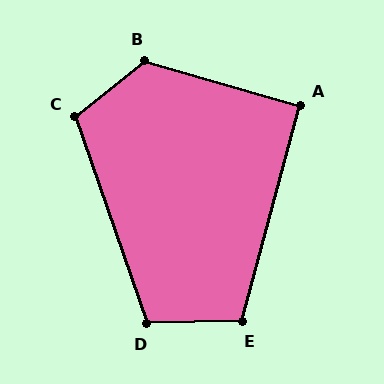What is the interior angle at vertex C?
Approximately 109 degrees (obtuse).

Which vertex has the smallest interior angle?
A, at approximately 91 degrees.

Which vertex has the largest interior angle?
B, at approximately 126 degrees.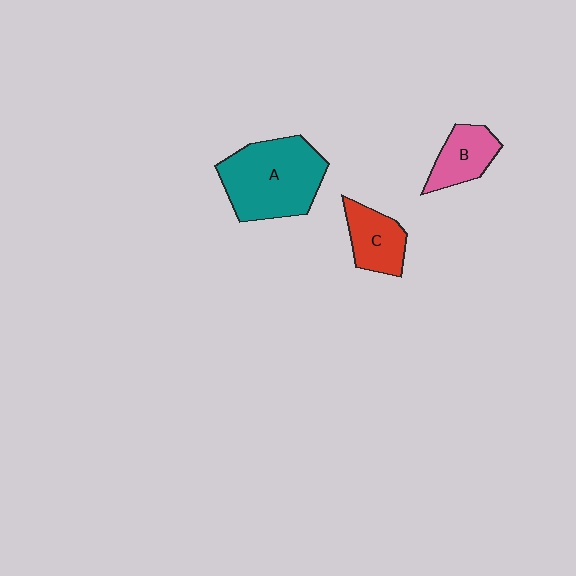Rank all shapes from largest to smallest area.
From largest to smallest: A (teal), C (red), B (pink).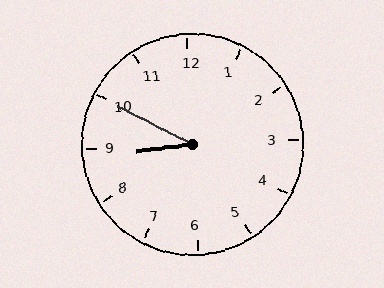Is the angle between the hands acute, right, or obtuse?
It is acute.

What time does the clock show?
8:50.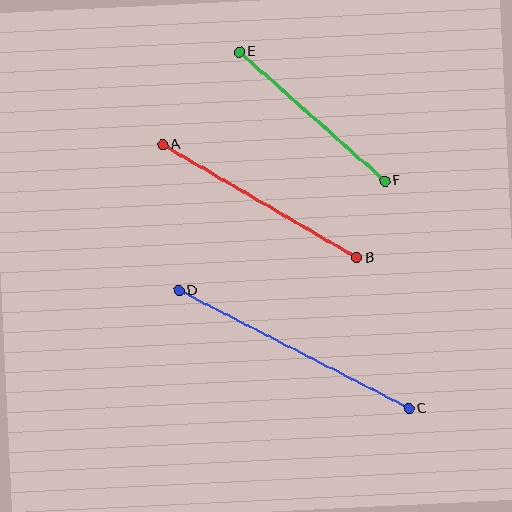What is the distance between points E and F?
The distance is approximately 194 pixels.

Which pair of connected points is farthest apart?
Points C and D are farthest apart.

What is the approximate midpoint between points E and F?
The midpoint is at approximately (312, 116) pixels.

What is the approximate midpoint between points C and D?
The midpoint is at approximately (294, 349) pixels.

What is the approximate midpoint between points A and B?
The midpoint is at approximately (260, 201) pixels.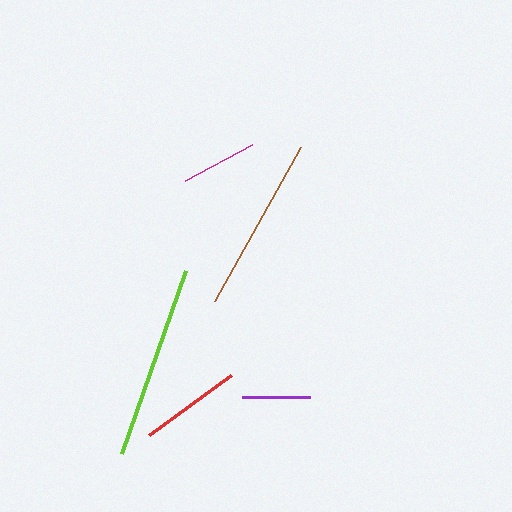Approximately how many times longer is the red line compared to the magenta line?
The red line is approximately 1.3 times the length of the magenta line.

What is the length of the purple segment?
The purple segment is approximately 68 pixels long.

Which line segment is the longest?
The lime line is the longest at approximately 194 pixels.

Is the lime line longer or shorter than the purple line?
The lime line is longer than the purple line.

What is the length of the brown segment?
The brown segment is approximately 176 pixels long.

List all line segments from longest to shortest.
From longest to shortest: lime, brown, red, magenta, purple.